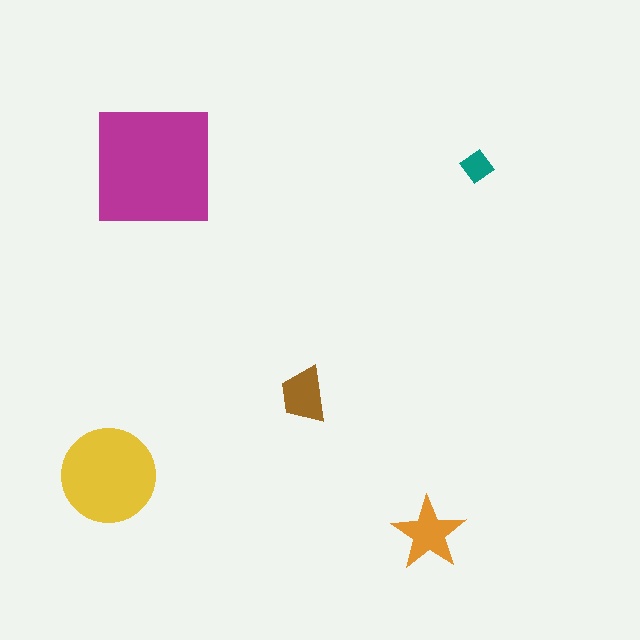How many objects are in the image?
There are 5 objects in the image.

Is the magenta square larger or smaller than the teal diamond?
Larger.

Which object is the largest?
The magenta square.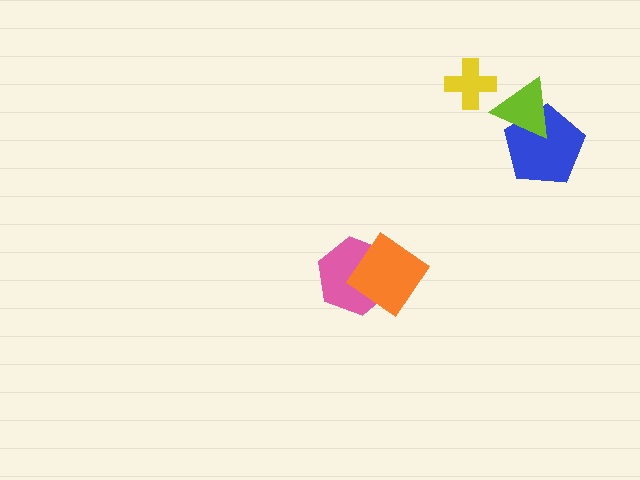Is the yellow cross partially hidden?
No, no other shape covers it.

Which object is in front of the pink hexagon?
The orange diamond is in front of the pink hexagon.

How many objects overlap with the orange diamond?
1 object overlaps with the orange diamond.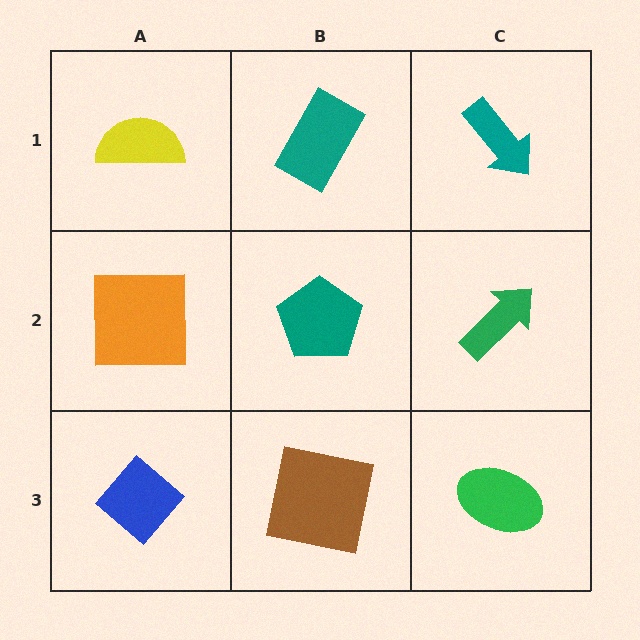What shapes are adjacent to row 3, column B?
A teal pentagon (row 2, column B), a blue diamond (row 3, column A), a green ellipse (row 3, column C).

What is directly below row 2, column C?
A green ellipse.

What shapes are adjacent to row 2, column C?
A teal arrow (row 1, column C), a green ellipse (row 3, column C), a teal pentagon (row 2, column B).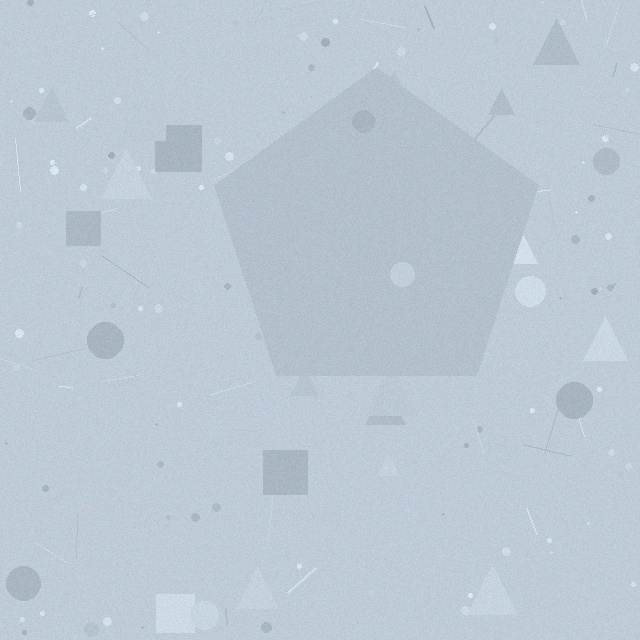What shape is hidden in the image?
A pentagon is hidden in the image.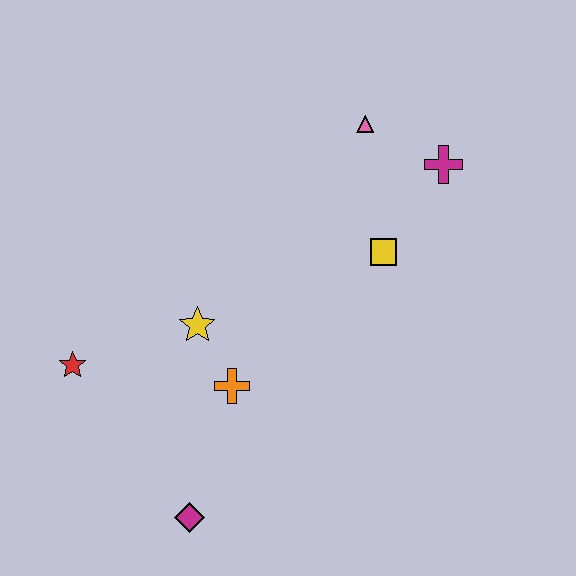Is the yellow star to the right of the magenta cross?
No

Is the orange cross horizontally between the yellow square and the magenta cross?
No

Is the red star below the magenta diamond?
No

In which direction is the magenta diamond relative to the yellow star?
The magenta diamond is below the yellow star.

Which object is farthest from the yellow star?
The magenta cross is farthest from the yellow star.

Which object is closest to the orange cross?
The yellow star is closest to the orange cross.